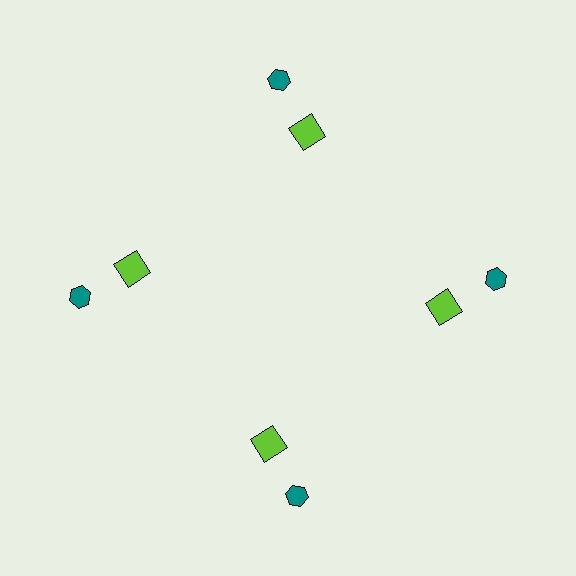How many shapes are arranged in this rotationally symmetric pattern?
There are 8 shapes, arranged in 4 groups of 2.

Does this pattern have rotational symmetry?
Yes, this pattern has 4-fold rotational symmetry. It looks the same after rotating 90 degrees around the center.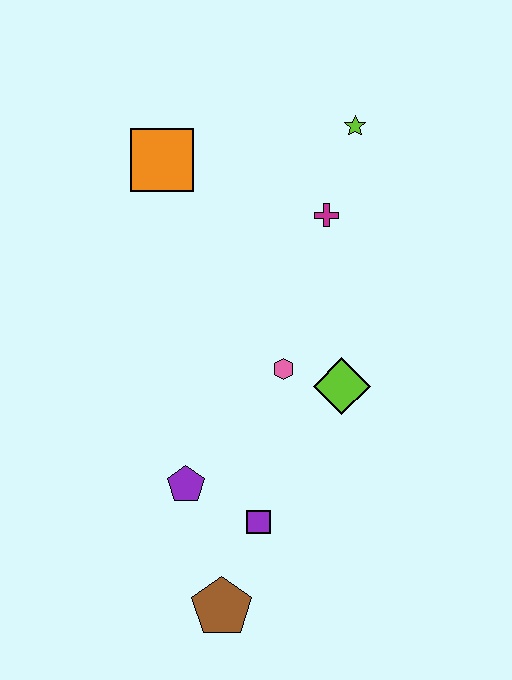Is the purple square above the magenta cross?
No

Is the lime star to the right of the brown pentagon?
Yes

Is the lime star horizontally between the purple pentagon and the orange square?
No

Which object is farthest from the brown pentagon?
The lime star is farthest from the brown pentagon.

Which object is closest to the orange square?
The magenta cross is closest to the orange square.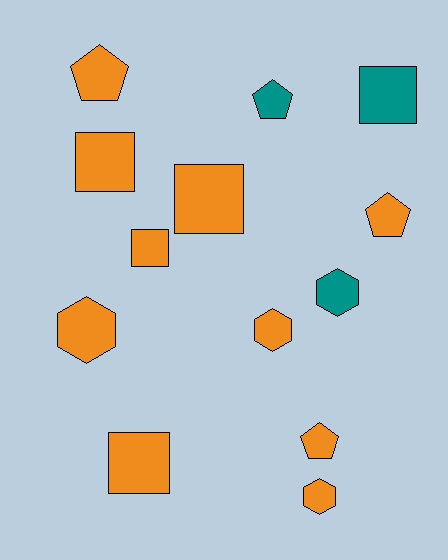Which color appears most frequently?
Orange, with 10 objects.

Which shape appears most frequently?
Square, with 5 objects.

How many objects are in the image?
There are 13 objects.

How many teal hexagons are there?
There is 1 teal hexagon.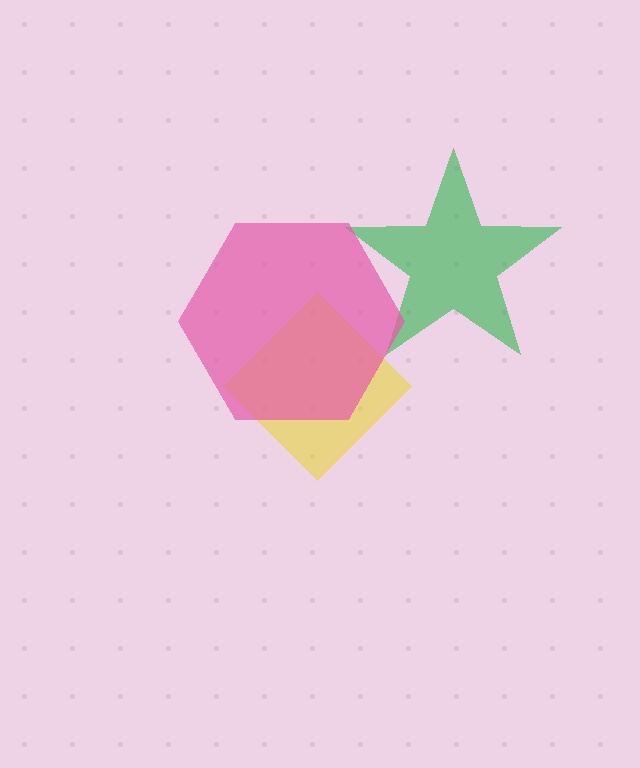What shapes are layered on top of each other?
The layered shapes are: a yellow diamond, a green star, a pink hexagon.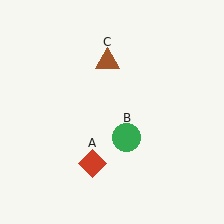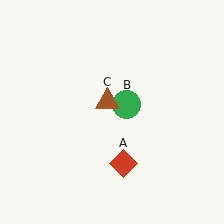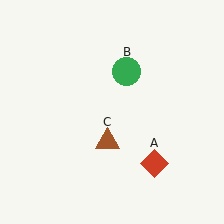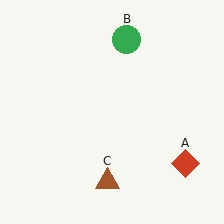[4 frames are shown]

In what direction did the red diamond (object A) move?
The red diamond (object A) moved right.